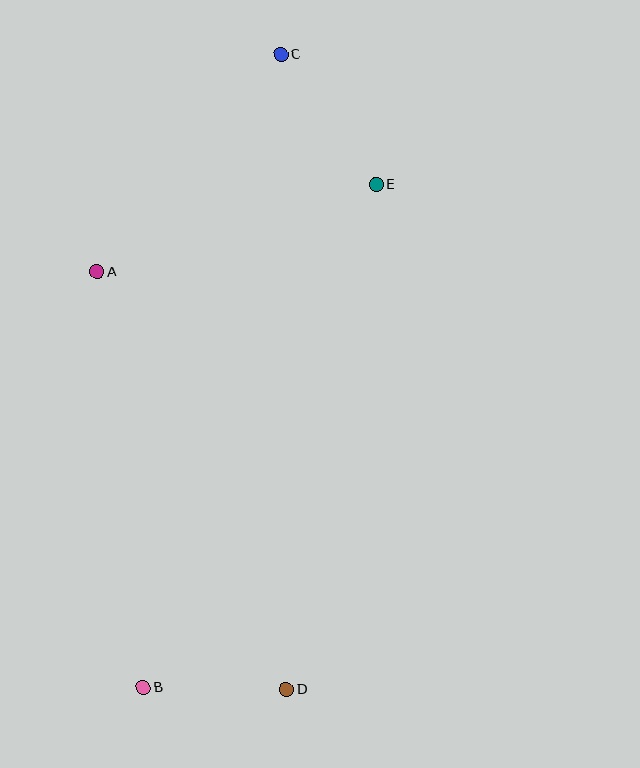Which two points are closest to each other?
Points B and D are closest to each other.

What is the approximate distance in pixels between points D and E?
The distance between D and E is approximately 513 pixels.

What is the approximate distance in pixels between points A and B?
The distance between A and B is approximately 418 pixels.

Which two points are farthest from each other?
Points B and C are farthest from each other.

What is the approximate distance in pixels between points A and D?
The distance between A and D is approximately 458 pixels.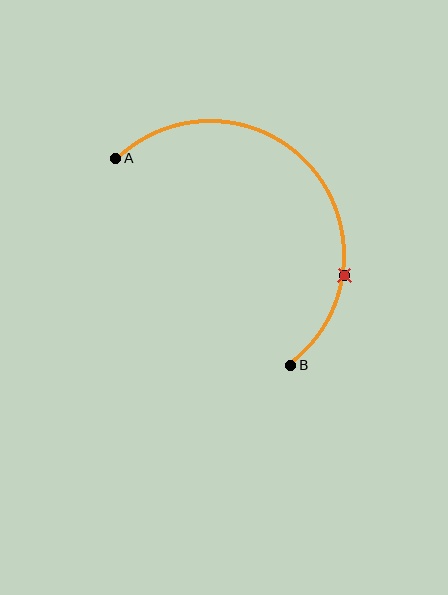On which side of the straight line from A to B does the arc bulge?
The arc bulges above and to the right of the straight line connecting A and B.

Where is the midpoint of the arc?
The arc midpoint is the point on the curve farthest from the straight line joining A and B. It sits above and to the right of that line.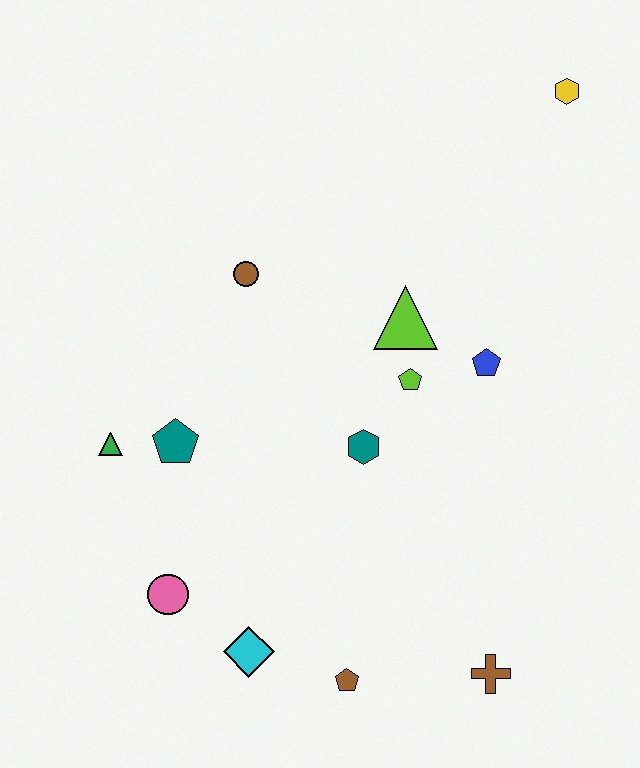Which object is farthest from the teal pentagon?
The yellow hexagon is farthest from the teal pentagon.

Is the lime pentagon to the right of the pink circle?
Yes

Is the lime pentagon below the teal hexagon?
No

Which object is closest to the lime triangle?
The lime pentagon is closest to the lime triangle.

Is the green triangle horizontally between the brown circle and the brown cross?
No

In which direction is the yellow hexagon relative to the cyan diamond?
The yellow hexagon is above the cyan diamond.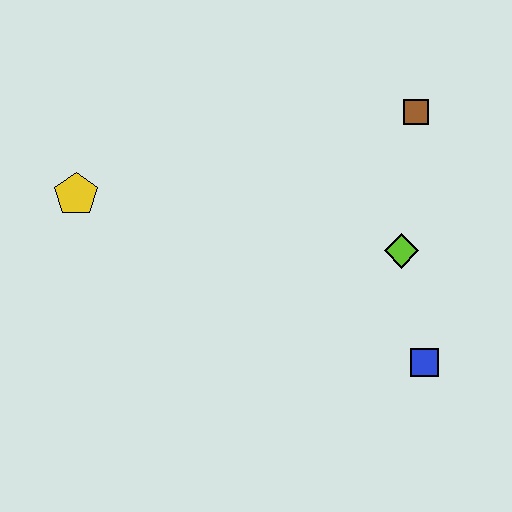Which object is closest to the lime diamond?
The blue square is closest to the lime diamond.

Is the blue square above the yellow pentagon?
No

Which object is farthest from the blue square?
The yellow pentagon is farthest from the blue square.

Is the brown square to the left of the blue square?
Yes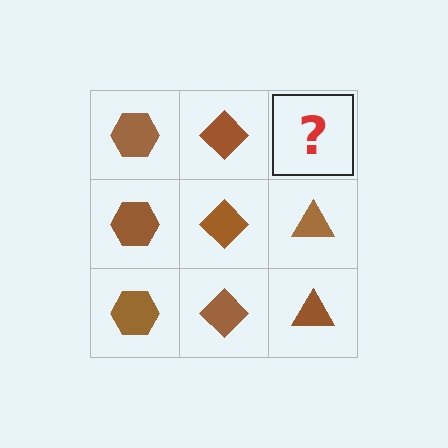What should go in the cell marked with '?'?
The missing cell should contain a brown triangle.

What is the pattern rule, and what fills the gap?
The rule is that each column has a consistent shape. The gap should be filled with a brown triangle.